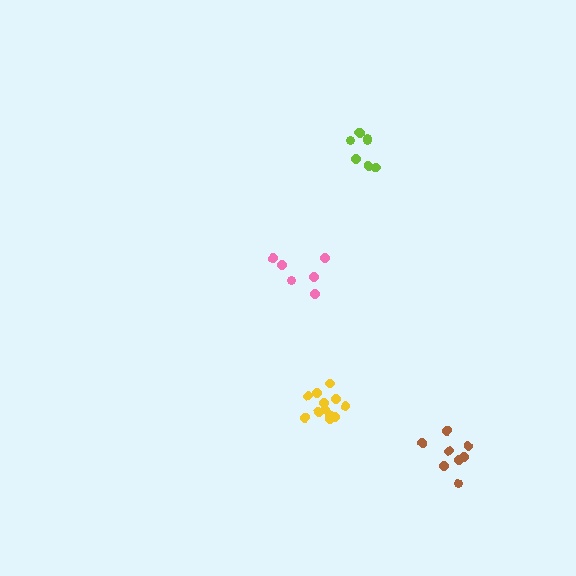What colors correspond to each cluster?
The clusters are colored: brown, lime, yellow, pink.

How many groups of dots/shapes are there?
There are 4 groups.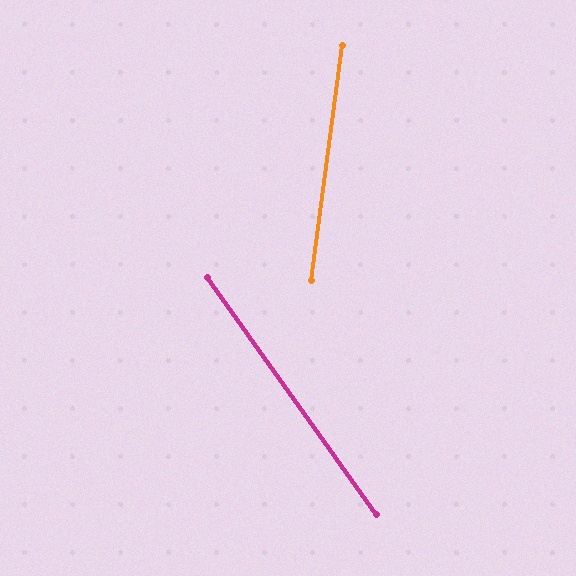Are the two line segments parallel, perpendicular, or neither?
Neither parallel nor perpendicular — they differ by about 43°.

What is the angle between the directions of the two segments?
Approximately 43 degrees.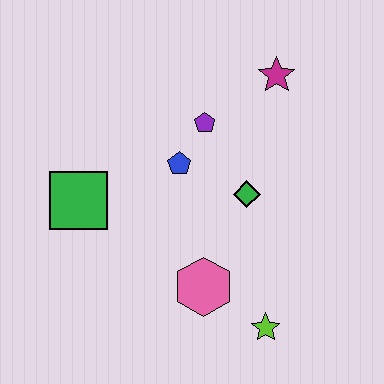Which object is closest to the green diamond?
The blue pentagon is closest to the green diamond.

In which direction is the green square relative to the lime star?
The green square is to the left of the lime star.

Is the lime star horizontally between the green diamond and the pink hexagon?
No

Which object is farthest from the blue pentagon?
The lime star is farthest from the blue pentagon.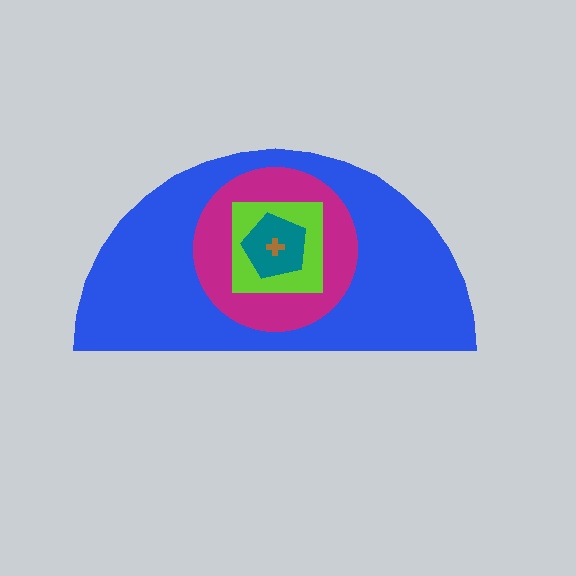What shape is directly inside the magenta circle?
The lime square.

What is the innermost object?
The brown cross.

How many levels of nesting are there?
5.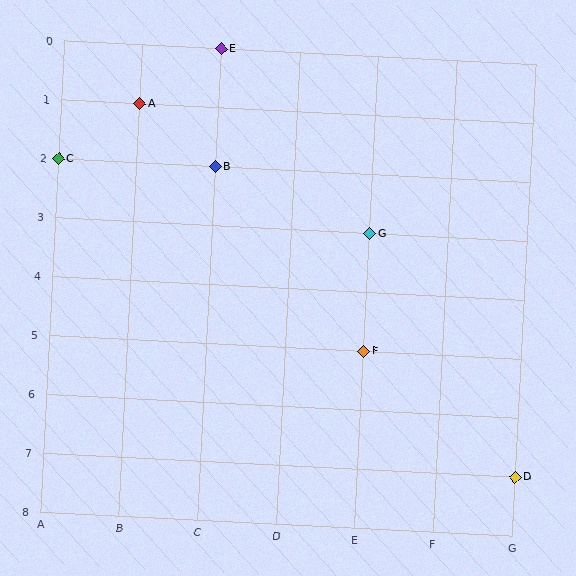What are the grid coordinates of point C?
Point C is at grid coordinates (A, 2).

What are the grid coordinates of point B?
Point B is at grid coordinates (C, 2).